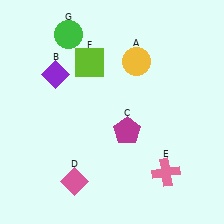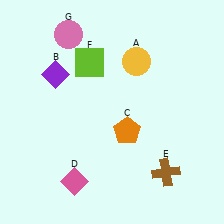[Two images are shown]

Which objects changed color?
C changed from magenta to orange. E changed from pink to brown. G changed from green to pink.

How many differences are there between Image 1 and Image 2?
There are 3 differences between the two images.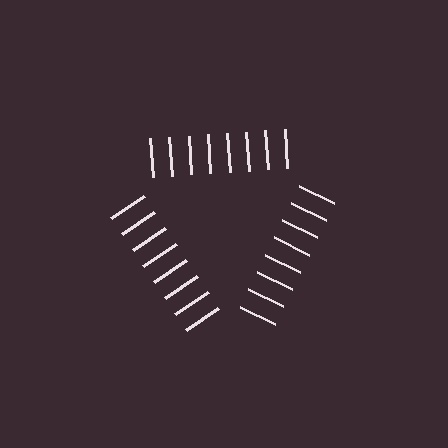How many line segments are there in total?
24 — 8 along each of the 3 edges.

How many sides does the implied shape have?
3 sides — the line-ends trace a triangle.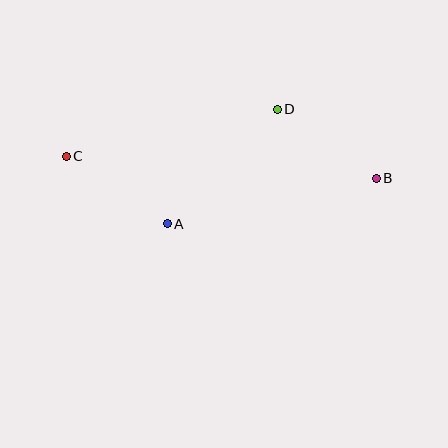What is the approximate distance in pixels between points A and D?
The distance between A and D is approximately 159 pixels.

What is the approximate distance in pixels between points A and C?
The distance between A and C is approximately 122 pixels.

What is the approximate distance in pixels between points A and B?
The distance between A and B is approximately 214 pixels.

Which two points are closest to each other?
Points B and D are closest to each other.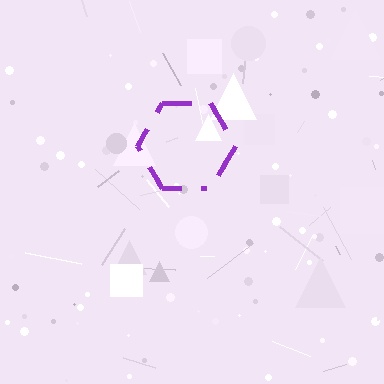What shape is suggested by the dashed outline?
The dashed outline suggests a hexagon.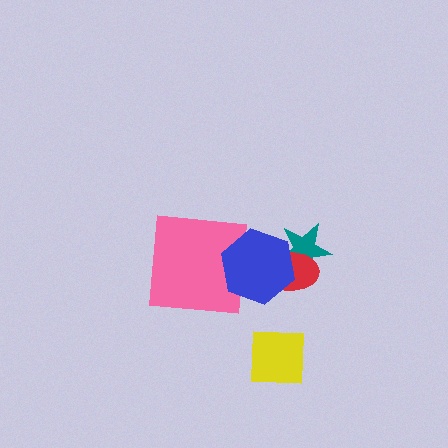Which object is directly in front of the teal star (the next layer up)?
The red ellipse is directly in front of the teal star.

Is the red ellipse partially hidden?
Yes, it is partially covered by another shape.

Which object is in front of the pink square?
The blue hexagon is in front of the pink square.